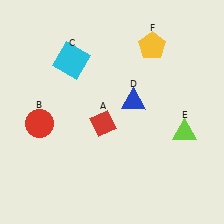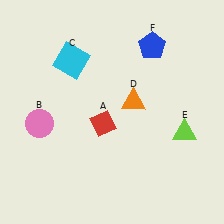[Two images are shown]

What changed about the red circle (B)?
In Image 1, B is red. In Image 2, it changed to pink.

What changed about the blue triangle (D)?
In Image 1, D is blue. In Image 2, it changed to orange.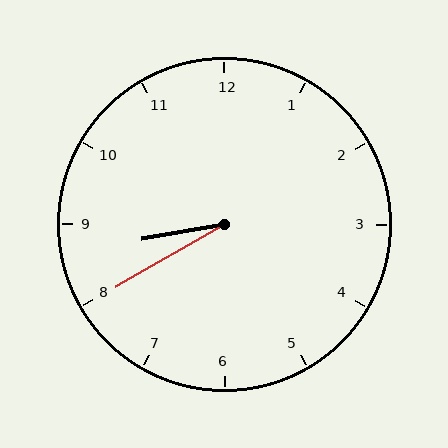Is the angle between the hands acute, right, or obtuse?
It is acute.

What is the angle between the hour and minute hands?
Approximately 20 degrees.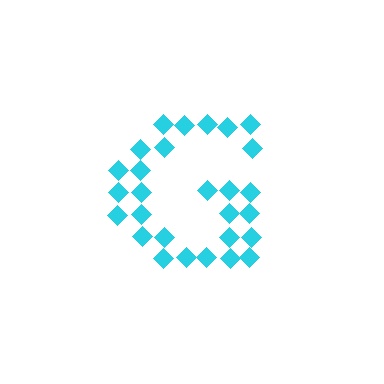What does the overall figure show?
The overall figure shows the letter G.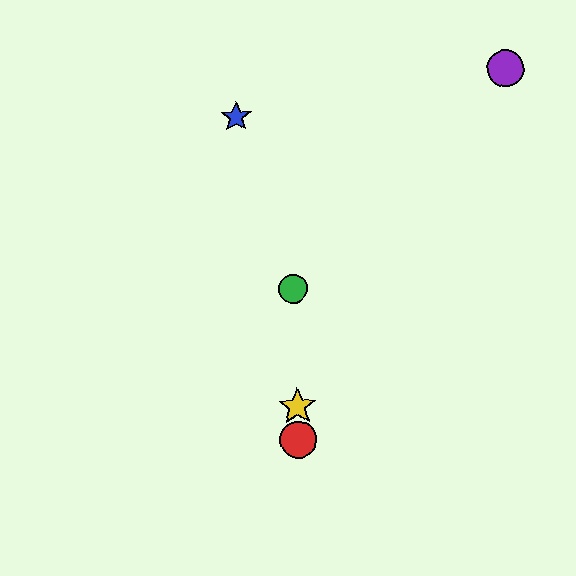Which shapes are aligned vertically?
The red circle, the green circle, the yellow star are aligned vertically.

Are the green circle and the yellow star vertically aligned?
Yes, both are at x≈293.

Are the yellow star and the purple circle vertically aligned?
No, the yellow star is at x≈297 and the purple circle is at x≈505.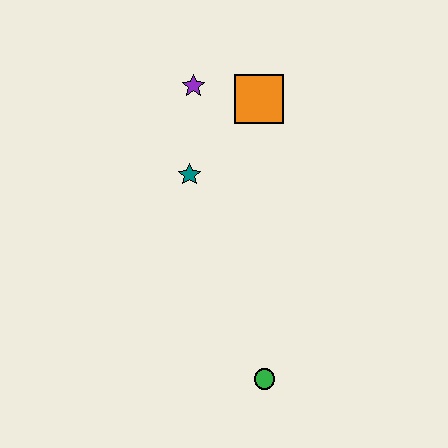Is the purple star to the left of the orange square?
Yes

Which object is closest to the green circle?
The teal star is closest to the green circle.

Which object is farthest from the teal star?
The green circle is farthest from the teal star.